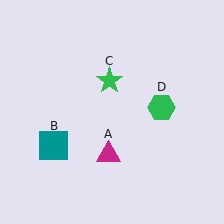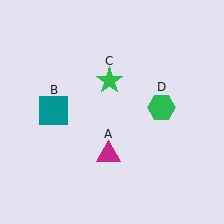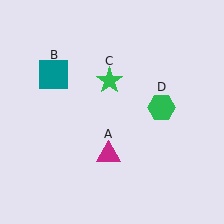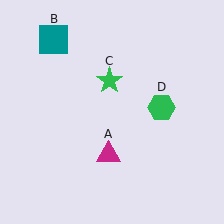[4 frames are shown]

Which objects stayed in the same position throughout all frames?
Magenta triangle (object A) and green star (object C) and green hexagon (object D) remained stationary.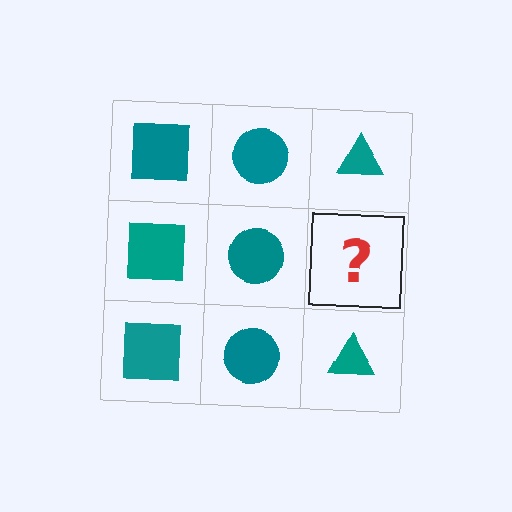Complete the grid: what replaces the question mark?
The question mark should be replaced with a teal triangle.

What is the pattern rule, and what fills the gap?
The rule is that each column has a consistent shape. The gap should be filled with a teal triangle.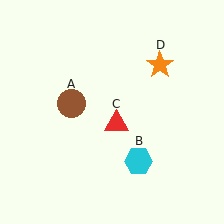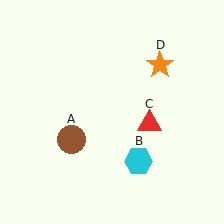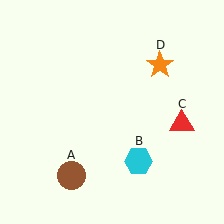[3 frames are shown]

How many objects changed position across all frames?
2 objects changed position: brown circle (object A), red triangle (object C).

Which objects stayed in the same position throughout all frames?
Cyan hexagon (object B) and orange star (object D) remained stationary.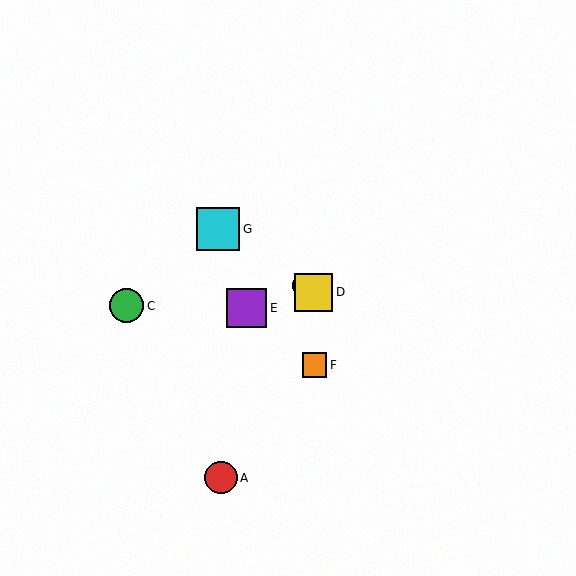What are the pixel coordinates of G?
Object G is at (218, 229).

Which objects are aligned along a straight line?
Objects B, D, G are aligned along a straight line.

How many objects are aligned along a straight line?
3 objects (B, D, G) are aligned along a straight line.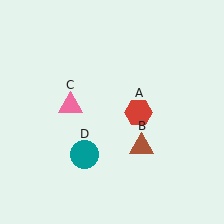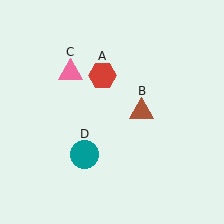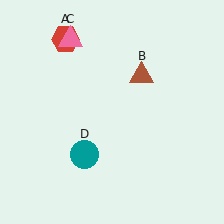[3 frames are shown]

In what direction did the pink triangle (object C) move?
The pink triangle (object C) moved up.